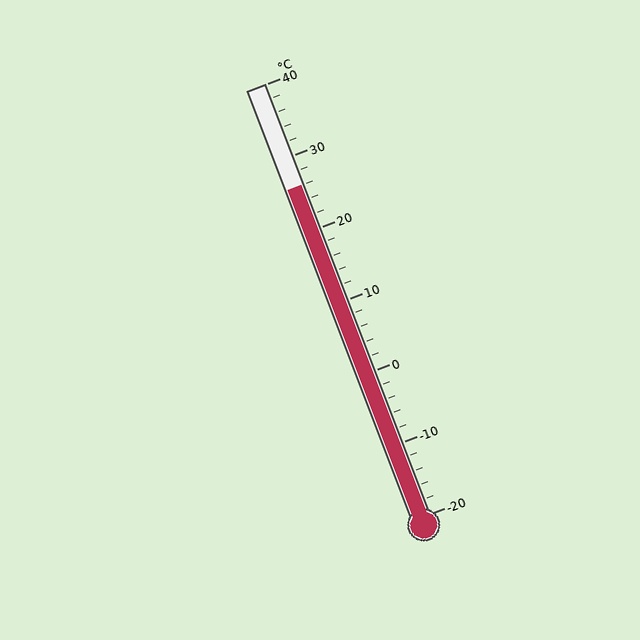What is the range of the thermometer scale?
The thermometer scale ranges from -20°C to 40°C.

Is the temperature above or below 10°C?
The temperature is above 10°C.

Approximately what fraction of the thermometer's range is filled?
The thermometer is filled to approximately 75% of its range.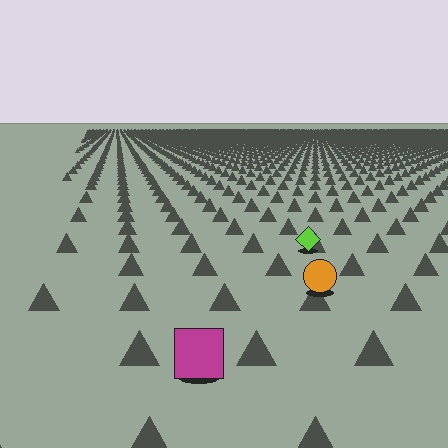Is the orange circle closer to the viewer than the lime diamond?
Yes. The orange circle is closer — you can tell from the texture gradient: the ground texture is coarser near it.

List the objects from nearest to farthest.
From nearest to farthest: the magenta square, the orange circle, the lime diamond.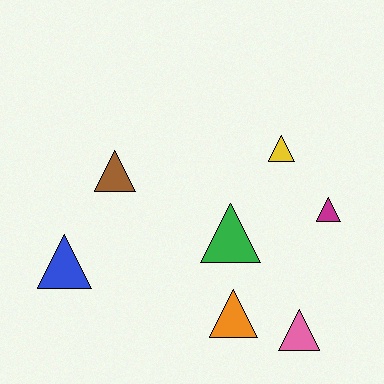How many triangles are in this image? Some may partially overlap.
There are 7 triangles.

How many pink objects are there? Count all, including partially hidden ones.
There is 1 pink object.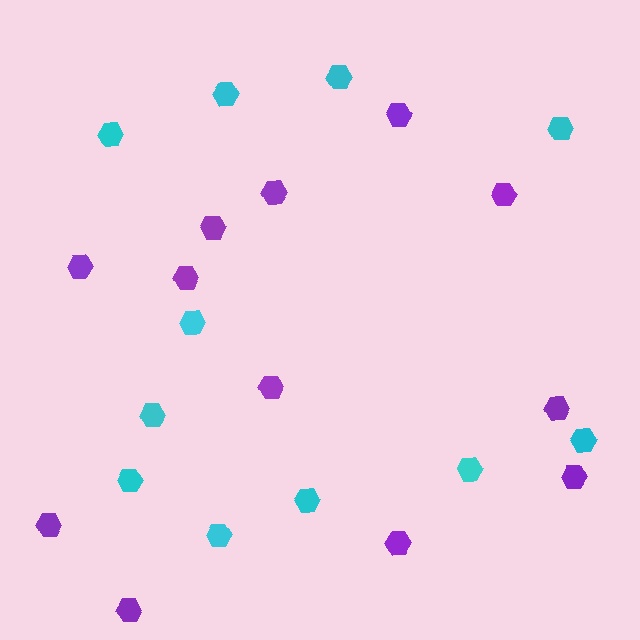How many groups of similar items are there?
There are 2 groups: one group of cyan hexagons (11) and one group of purple hexagons (12).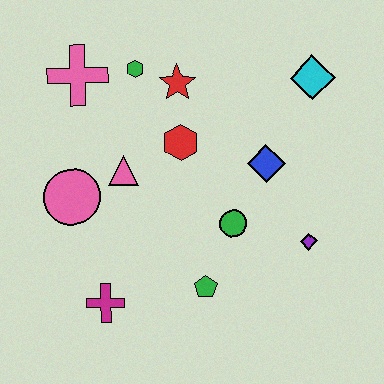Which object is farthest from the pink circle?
The cyan diamond is farthest from the pink circle.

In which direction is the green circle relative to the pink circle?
The green circle is to the right of the pink circle.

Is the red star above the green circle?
Yes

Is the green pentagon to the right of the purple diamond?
No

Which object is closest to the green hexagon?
The red star is closest to the green hexagon.